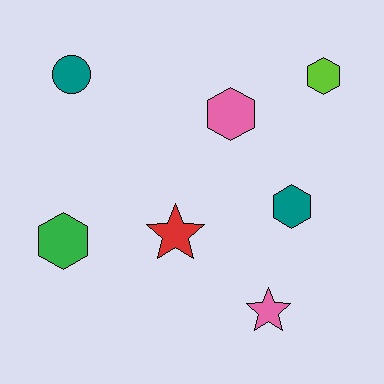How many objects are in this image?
There are 7 objects.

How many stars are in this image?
There are 2 stars.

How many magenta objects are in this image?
There are no magenta objects.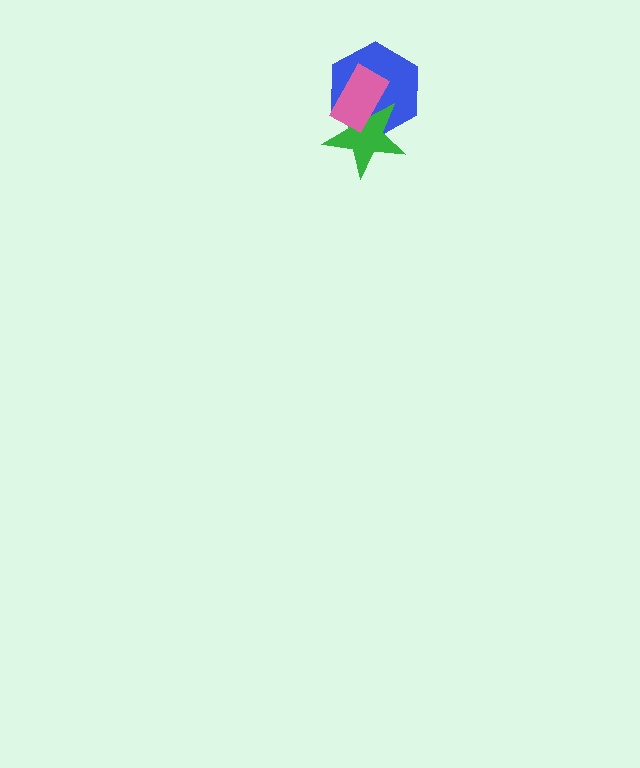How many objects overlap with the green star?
2 objects overlap with the green star.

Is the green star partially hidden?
Yes, it is partially covered by another shape.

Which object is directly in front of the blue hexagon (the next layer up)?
The green star is directly in front of the blue hexagon.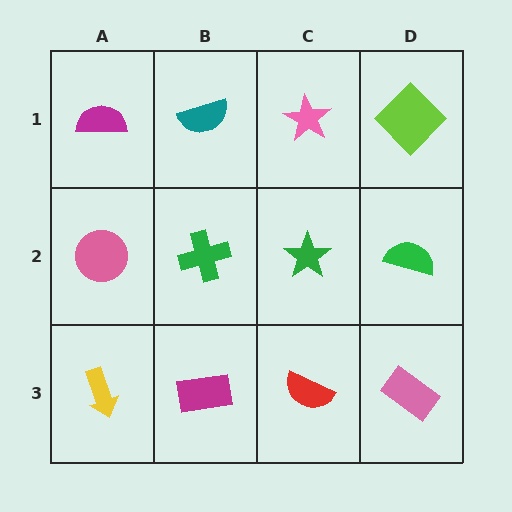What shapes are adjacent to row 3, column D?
A green semicircle (row 2, column D), a red semicircle (row 3, column C).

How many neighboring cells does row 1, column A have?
2.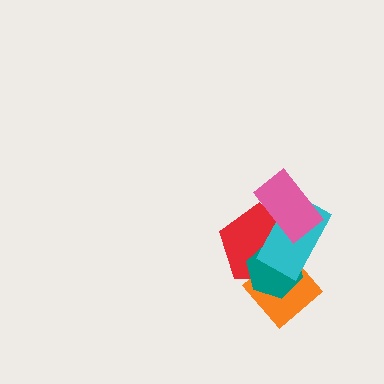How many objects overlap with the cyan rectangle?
4 objects overlap with the cyan rectangle.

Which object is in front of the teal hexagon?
The cyan rectangle is in front of the teal hexagon.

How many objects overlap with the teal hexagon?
3 objects overlap with the teal hexagon.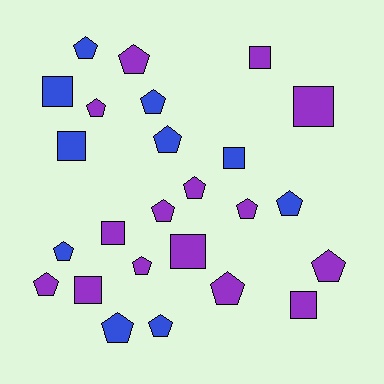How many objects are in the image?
There are 25 objects.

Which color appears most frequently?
Purple, with 15 objects.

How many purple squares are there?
There are 6 purple squares.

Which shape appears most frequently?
Pentagon, with 16 objects.